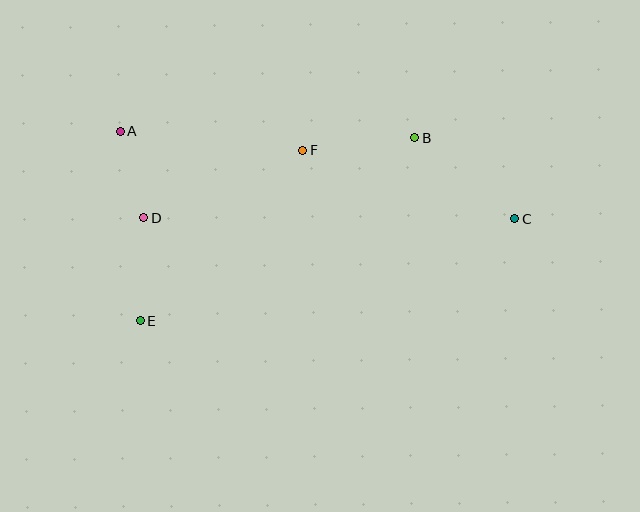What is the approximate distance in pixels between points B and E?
The distance between B and E is approximately 330 pixels.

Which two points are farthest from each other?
Points A and C are farthest from each other.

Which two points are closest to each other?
Points A and D are closest to each other.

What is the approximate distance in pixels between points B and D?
The distance between B and D is approximately 283 pixels.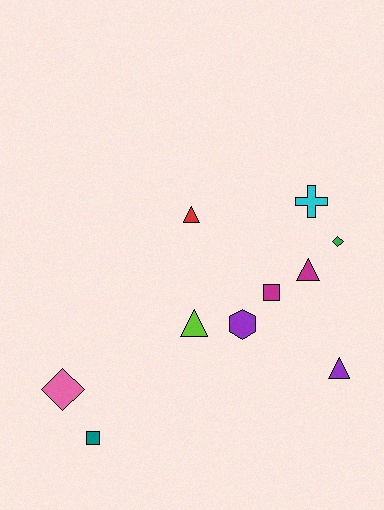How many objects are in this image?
There are 10 objects.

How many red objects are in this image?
There is 1 red object.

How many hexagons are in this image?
There is 1 hexagon.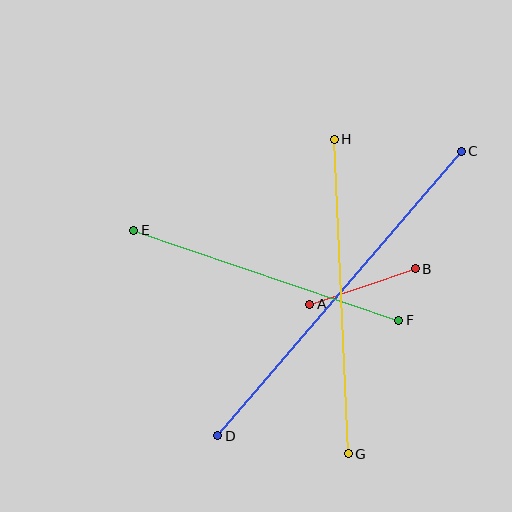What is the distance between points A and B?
The distance is approximately 112 pixels.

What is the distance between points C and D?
The distance is approximately 374 pixels.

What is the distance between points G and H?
The distance is approximately 315 pixels.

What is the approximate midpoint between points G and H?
The midpoint is at approximately (341, 296) pixels.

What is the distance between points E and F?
The distance is approximately 280 pixels.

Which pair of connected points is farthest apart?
Points C and D are farthest apart.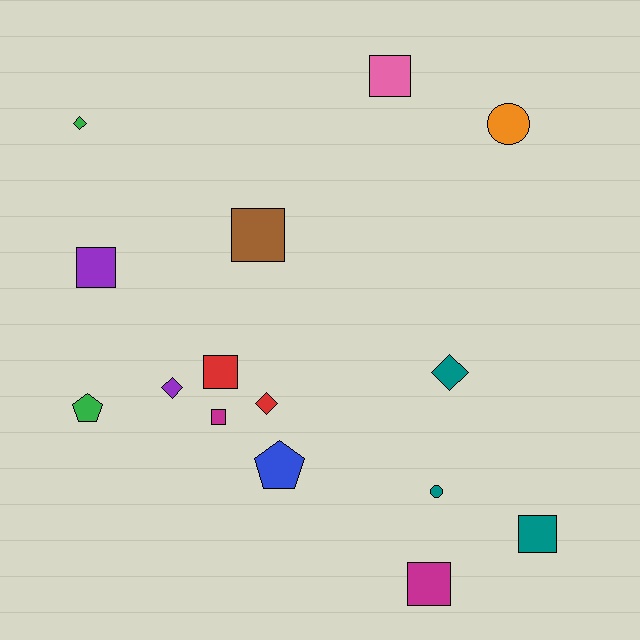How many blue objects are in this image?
There is 1 blue object.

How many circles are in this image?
There are 2 circles.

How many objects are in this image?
There are 15 objects.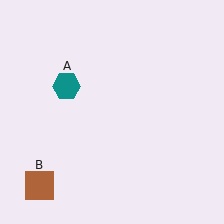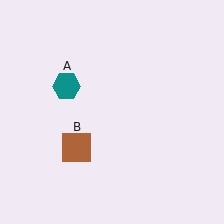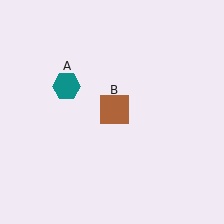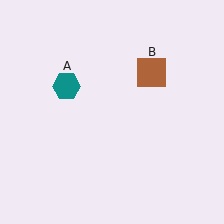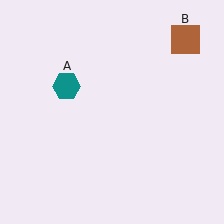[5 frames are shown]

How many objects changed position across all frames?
1 object changed position: brown square (object B).